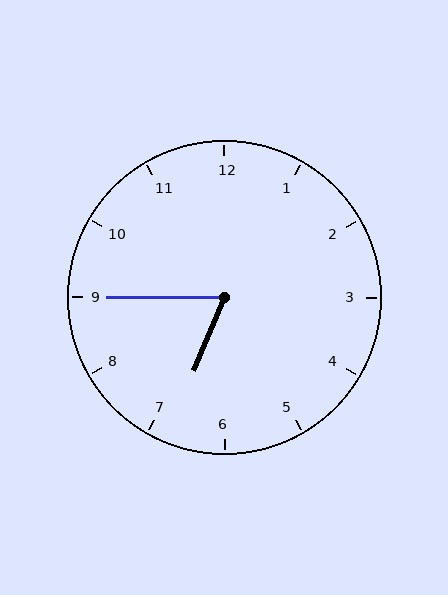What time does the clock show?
6:45.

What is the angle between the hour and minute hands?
Approximately 68 degrees.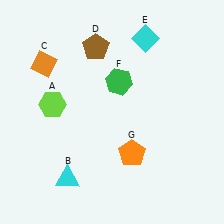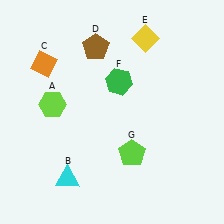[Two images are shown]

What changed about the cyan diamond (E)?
In Image 1, E is cyan. In Image 2, it changed to yellow.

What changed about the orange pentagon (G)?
In Image 1, G is orange. In Image 2, it changed to lime.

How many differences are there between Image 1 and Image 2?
There are 2 differences between the two images.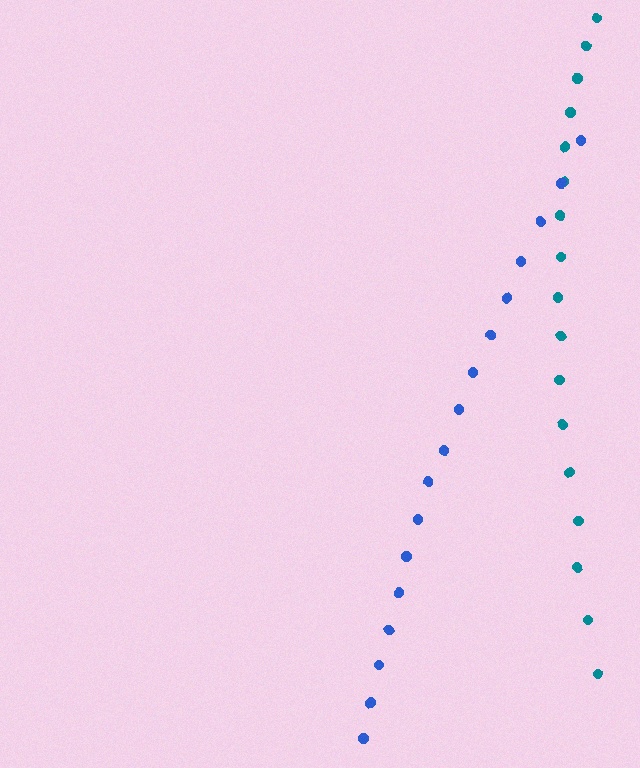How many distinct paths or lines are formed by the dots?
There are 2 distinct paths.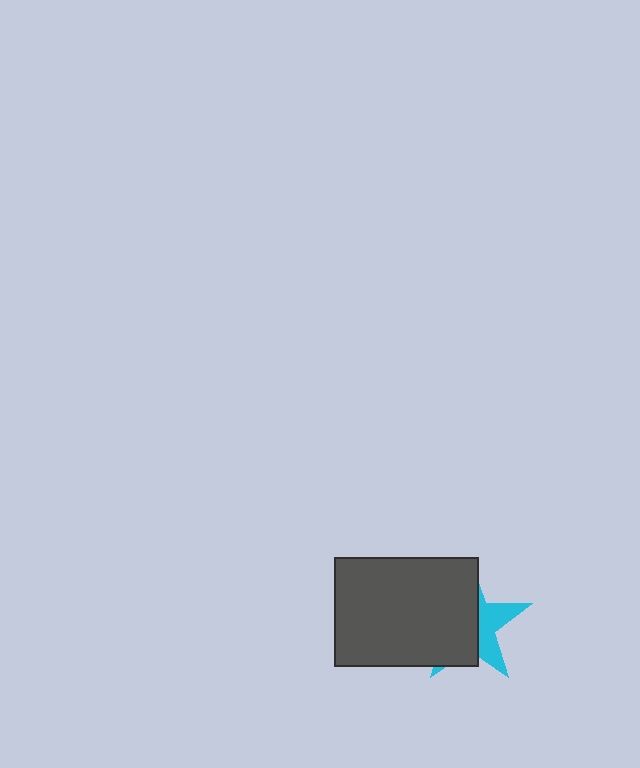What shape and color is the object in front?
The object in front is a dark gray rectangle.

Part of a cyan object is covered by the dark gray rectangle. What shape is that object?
It is a star.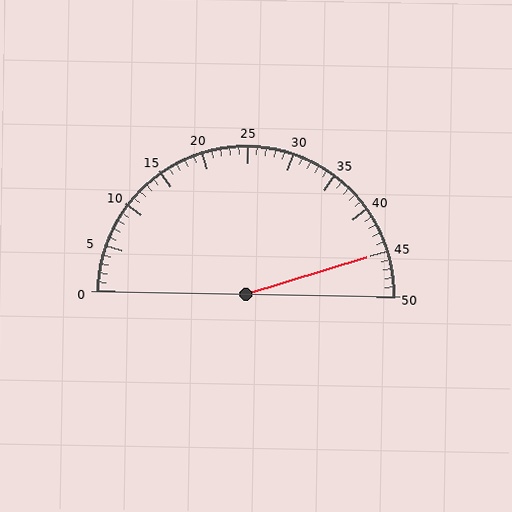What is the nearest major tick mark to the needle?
The nearest major tick mark is 45.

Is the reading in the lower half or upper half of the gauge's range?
The reading is in the upper half of the range (0 to 50).